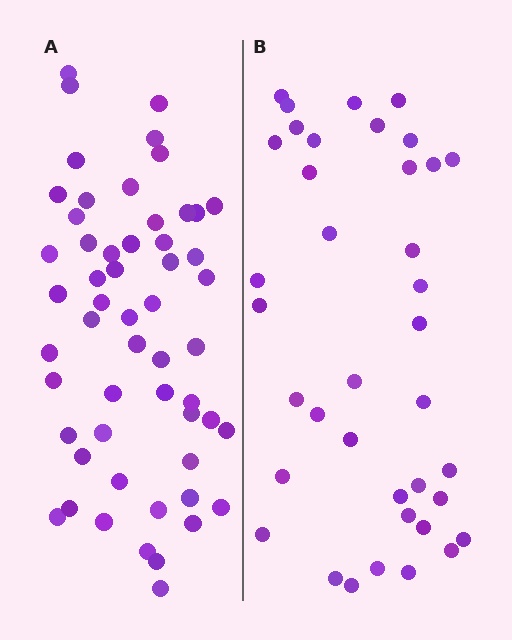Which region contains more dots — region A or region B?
Region A (the left region) has more dots.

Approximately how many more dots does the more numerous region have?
Region A has approximately 15 more dots than region B.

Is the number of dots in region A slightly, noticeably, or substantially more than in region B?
Region A has noticeably more, but not dramatically so. The ratio is roughly 1.4 to 1.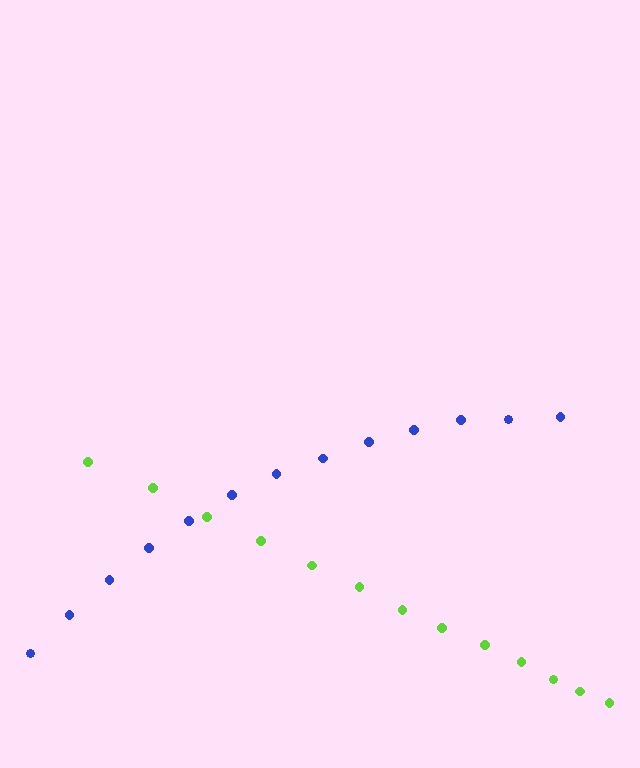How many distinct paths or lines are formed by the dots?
There are 2 distinct paths.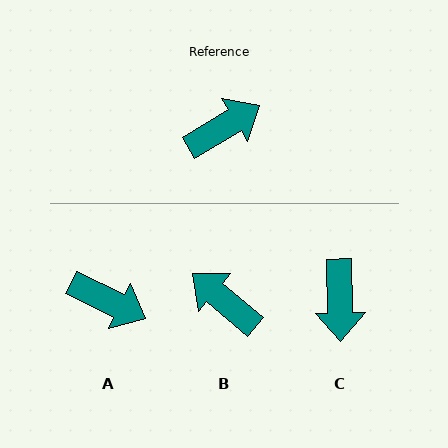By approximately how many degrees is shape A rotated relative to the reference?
Approximately 57 degrees clockwise.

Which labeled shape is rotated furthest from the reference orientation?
C, about 120 degrees away.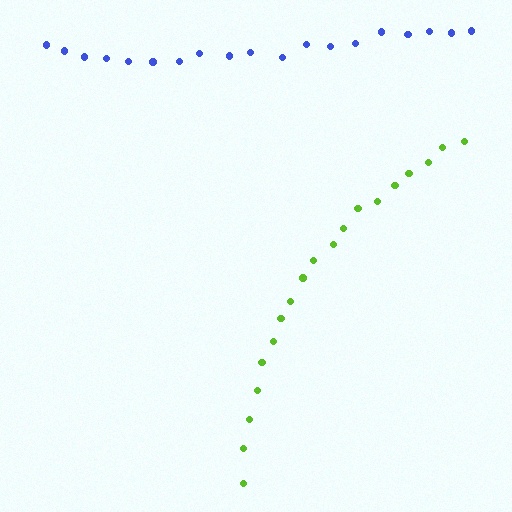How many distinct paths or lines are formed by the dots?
There are 2 distinct paths.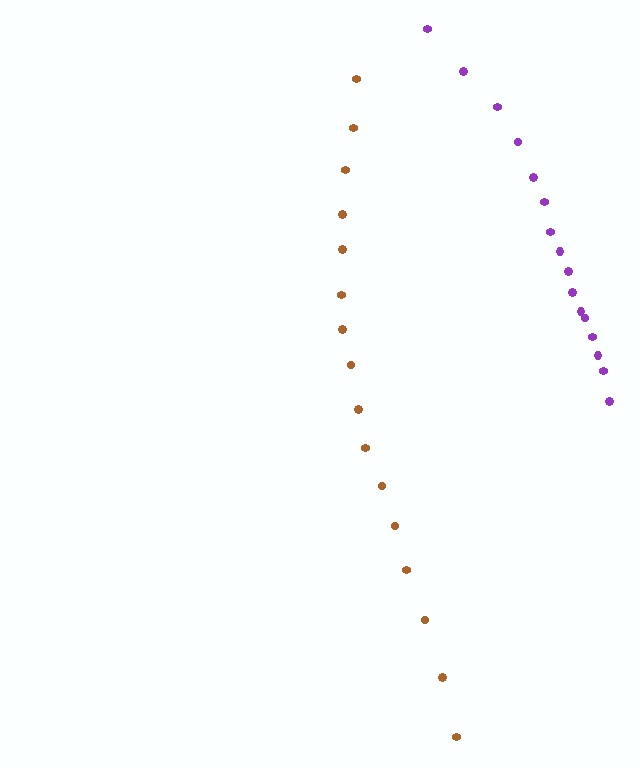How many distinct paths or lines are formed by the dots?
There are 2 distinct paths.